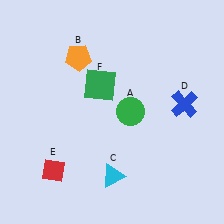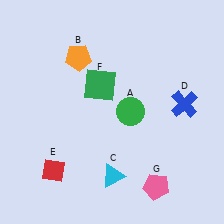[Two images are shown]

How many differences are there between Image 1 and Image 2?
There is 1 difference between the two images.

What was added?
A pink pentagon (G) was added in Image 2.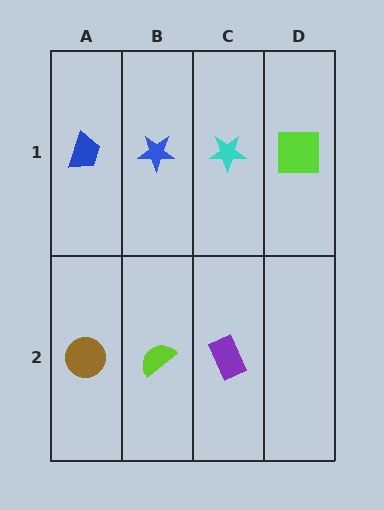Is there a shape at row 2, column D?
No, that cell is empty.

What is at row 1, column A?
A blue trapezoid.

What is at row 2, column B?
A lime semicircle.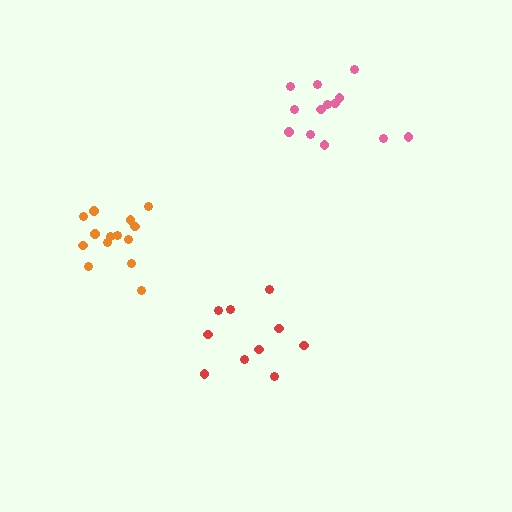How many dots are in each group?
Group 1: 14 dots, Group 2: 13 dots, Group 3: 10 dots (37 total).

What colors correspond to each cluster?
The clusters are colored: orange, pink, red.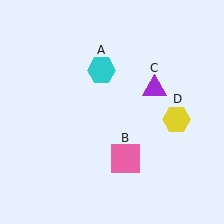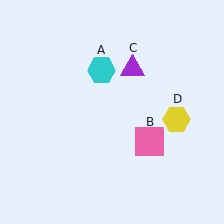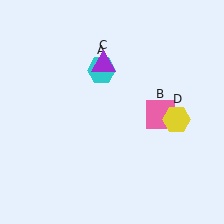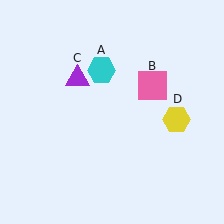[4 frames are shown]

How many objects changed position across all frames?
2 objects changed position: pink square (object B), purple triangle (object C).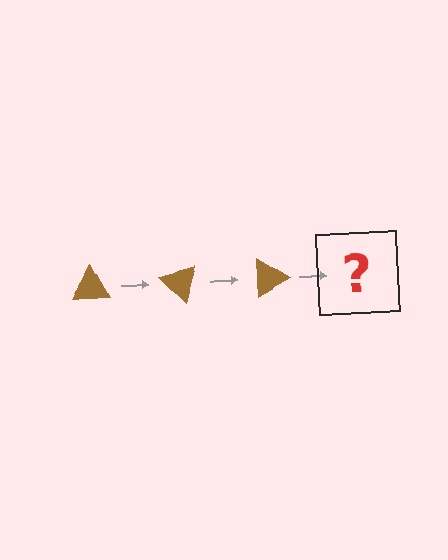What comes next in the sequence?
The next element should be a brown triangle rotated 135 degrees.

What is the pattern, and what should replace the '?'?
The pattern is that the triangle rotates 45 degrees each step. The '?' should be a brown triangle rotated 135 degrees.